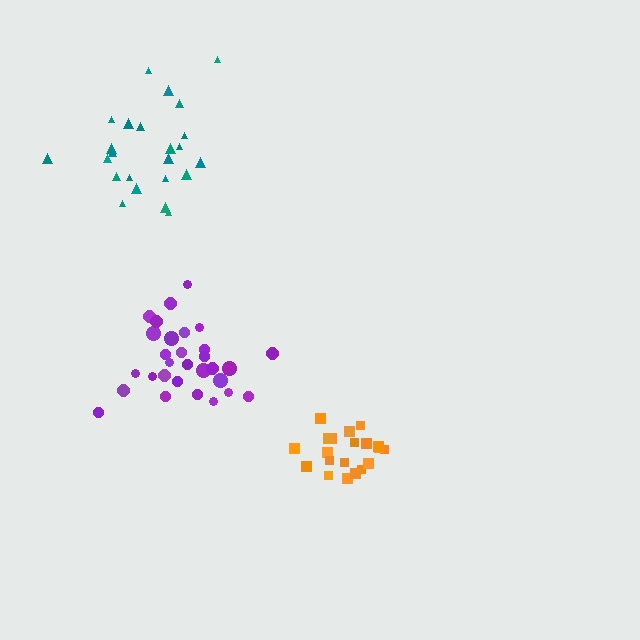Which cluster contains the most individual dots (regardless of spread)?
Purple (31).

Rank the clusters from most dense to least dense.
orange, purple, teal.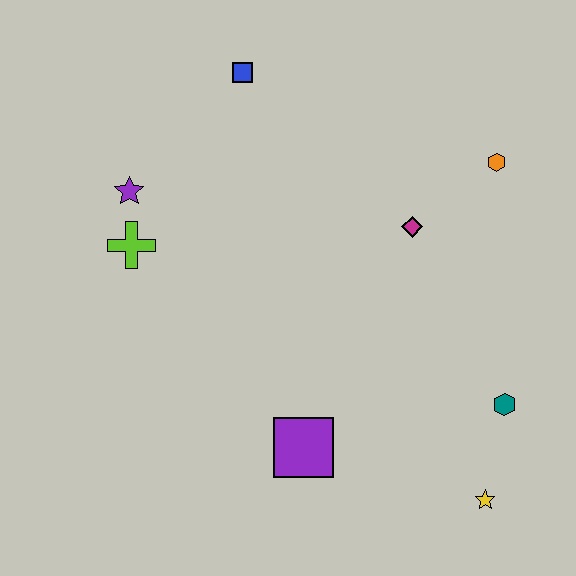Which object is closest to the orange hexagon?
The magenta diamond is closest to the orange hexagon.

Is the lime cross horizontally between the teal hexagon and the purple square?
No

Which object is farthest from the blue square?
The yellow star is farthest from the blue square.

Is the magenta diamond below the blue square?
Yes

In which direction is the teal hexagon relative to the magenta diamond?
The teal hexagon is below the magenta diamond.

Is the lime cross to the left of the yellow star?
Yes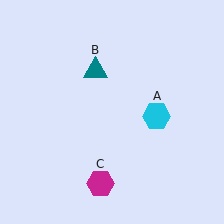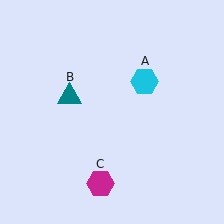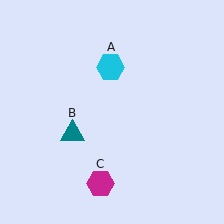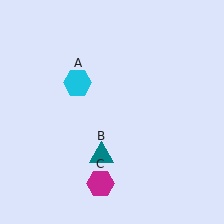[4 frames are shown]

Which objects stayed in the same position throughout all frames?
Magenta hexagon (object C) remained stationary.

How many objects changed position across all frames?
2 objects changed position: cyan hexagon (object A), teal triangle (object B).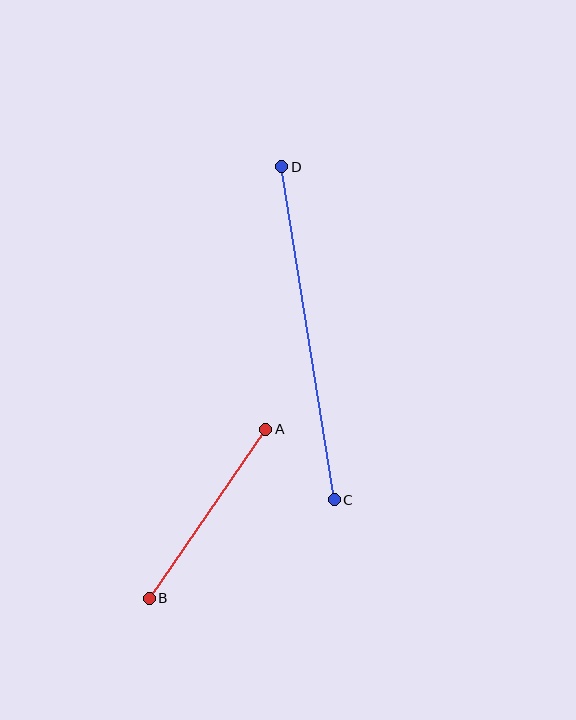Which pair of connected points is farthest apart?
Points C and D are farthest apart.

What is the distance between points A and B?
The distance is approximately 205 pixels.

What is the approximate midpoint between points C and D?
The midpoint is at approximately (308, 333) pixels.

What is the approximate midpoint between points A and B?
The midpoint is at approximately (207, 514) pixels.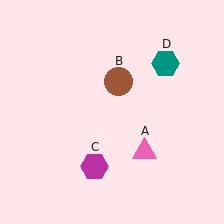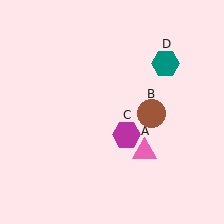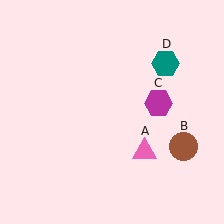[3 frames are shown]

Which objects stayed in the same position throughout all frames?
Pink triangle (object A) and teal hexagon (object D) remained stationary.